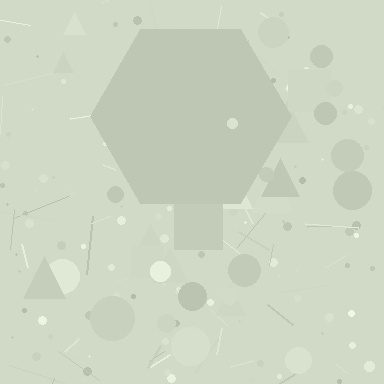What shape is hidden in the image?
A hexagon is hidden in the image.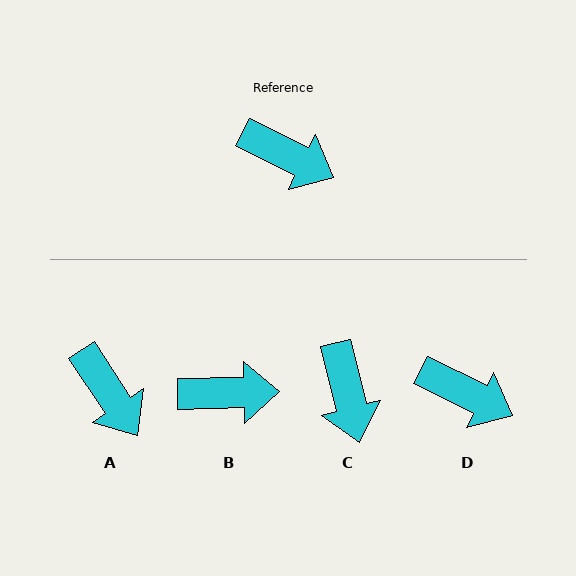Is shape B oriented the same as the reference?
No, it is off by about 28 degrees.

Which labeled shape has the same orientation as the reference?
D.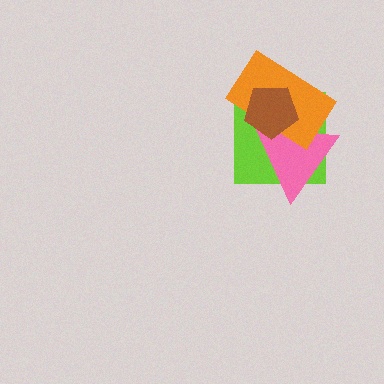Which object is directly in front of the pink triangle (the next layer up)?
The orange rectangle is directly in front of the pink triangle.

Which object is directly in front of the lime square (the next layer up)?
The pink triangle is directly in front of the lime square.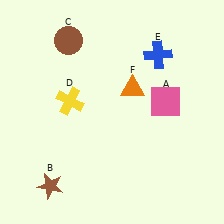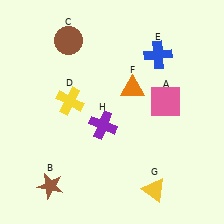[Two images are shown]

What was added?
A yellow triangle (G), a purple cross (H) were added in Image 2.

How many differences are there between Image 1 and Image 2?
There are 2 differences between the two images.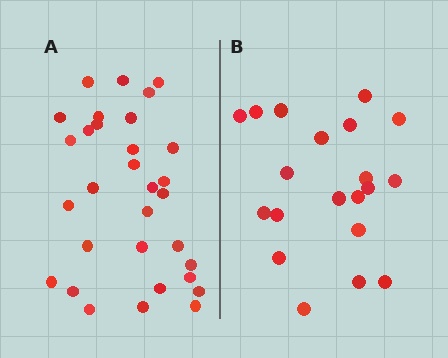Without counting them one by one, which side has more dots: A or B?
Region A (the left region) has more dots.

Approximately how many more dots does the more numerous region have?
Region A has roughly 12 or so more dots than region B.